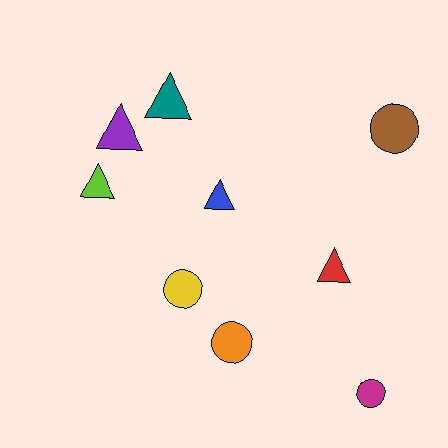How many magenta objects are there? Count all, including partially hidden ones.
There is 1 magenta object.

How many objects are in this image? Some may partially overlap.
There are 9 objects.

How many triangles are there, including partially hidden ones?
There are 5 triangles.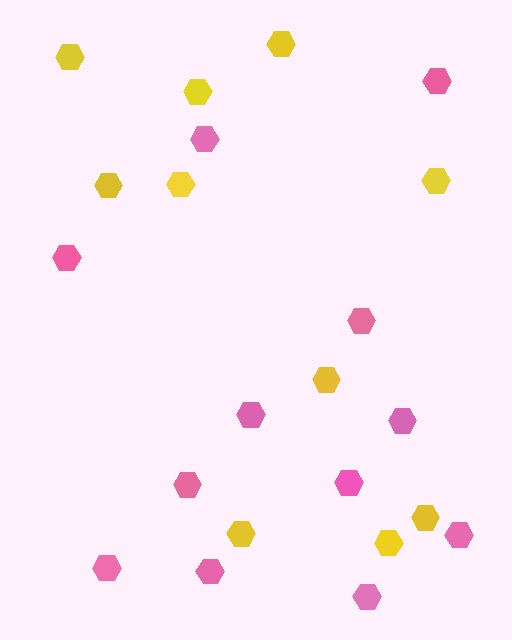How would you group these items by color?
There are 2 groups: one group of yellow hexagons (10) and one group of pink hexagons (12).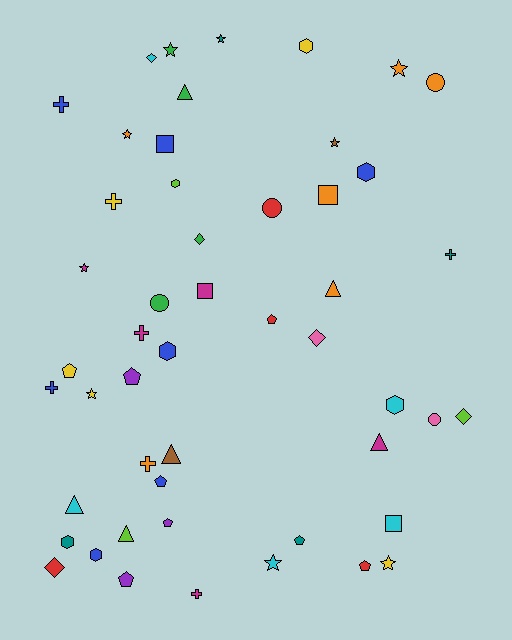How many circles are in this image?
There are 4 circles.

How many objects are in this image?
There are 50 objects.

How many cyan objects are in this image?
There are 5 cyan objects.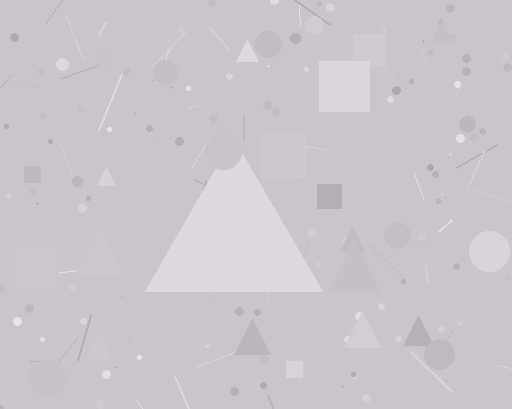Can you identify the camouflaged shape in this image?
The camouflaged shape is a triangle.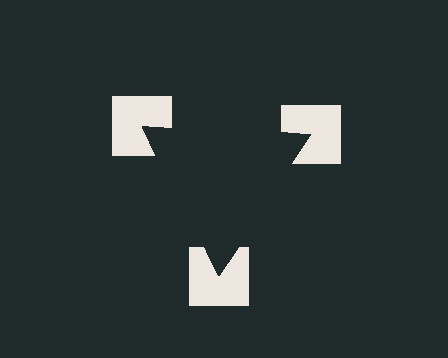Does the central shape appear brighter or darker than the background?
It typically appears slightly darker than the background, even though no actual brightness change is drawn.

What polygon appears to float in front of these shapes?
An illusory triangle — its edges are inferred from the aligned wedge cuts in the notched squares, not physically drawn.